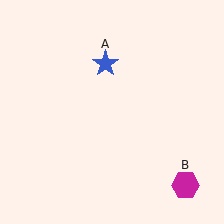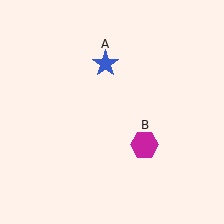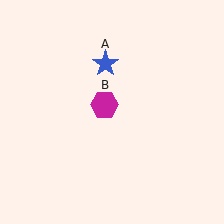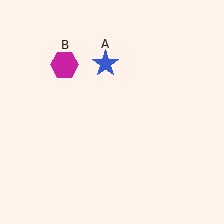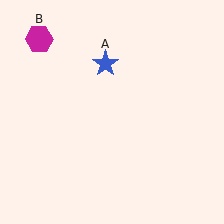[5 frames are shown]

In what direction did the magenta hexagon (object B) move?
The magenta hexagon (object B) moved up and to the left.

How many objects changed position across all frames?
1 object changed position: magenta hexagon (object B).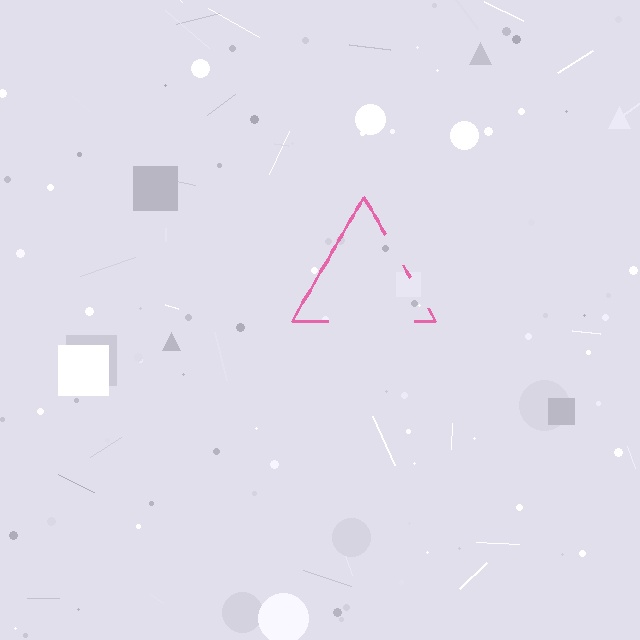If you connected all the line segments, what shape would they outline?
They would outline a triangle.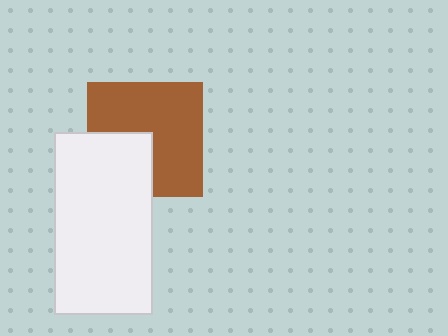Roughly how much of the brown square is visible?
Most of it is visible (roughly 68%).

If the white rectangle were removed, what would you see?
You would see the complete brown square.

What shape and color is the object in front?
The object in front is a white rectangle.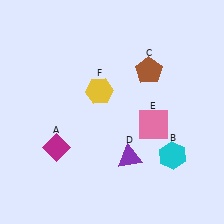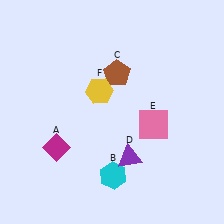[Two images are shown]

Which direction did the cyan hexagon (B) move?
The cyan hexagon (B) moved left.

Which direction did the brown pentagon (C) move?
The brown pentagon (C) moved left.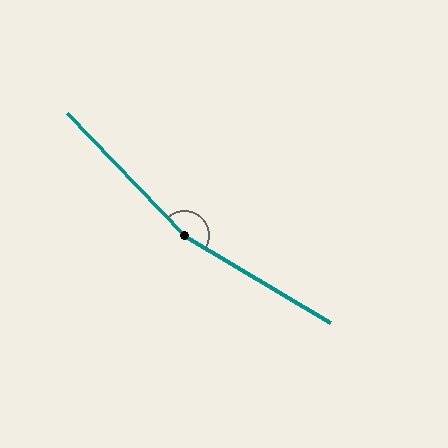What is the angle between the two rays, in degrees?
Approximately 165 degrees.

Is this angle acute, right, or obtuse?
It is obtuse.